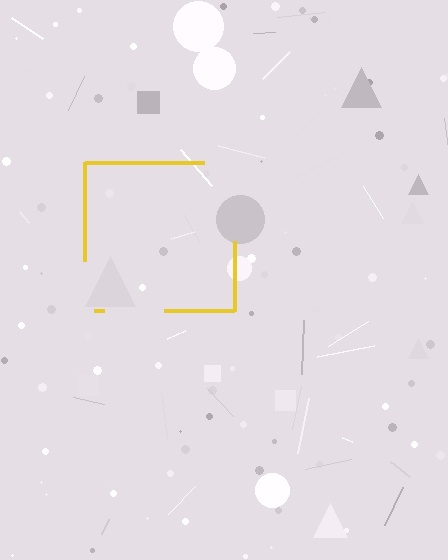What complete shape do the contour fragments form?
The contour fragments form a square.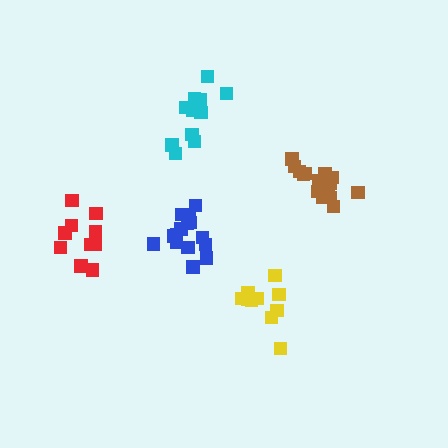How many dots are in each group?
Group 1: 11 dots, Group 2: 16 dots, Group 3: 10 dots, Group 4: 11 dots, Group 5: 15 dots (63 total).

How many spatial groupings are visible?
There are 5 spatial groupings.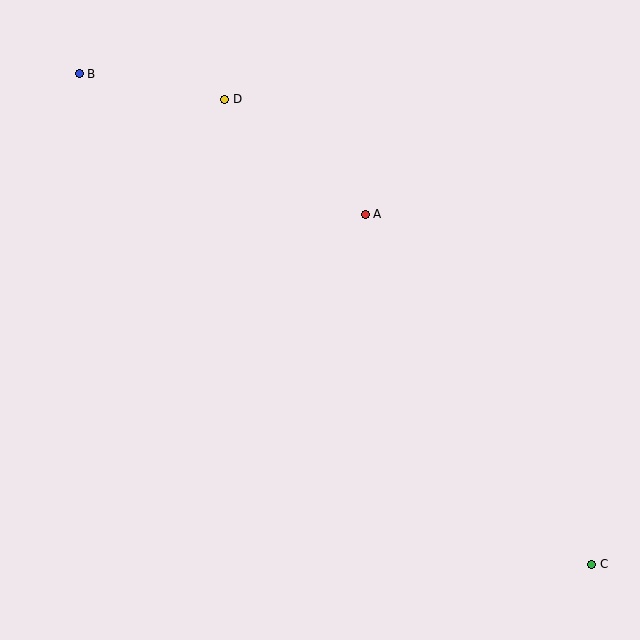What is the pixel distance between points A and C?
The distance between A and C is 417 pixels.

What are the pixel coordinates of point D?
Point D is at (225, 99).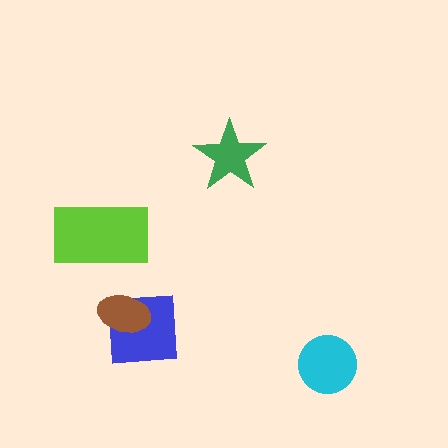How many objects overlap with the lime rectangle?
0 objects overlap with the lime rectangle.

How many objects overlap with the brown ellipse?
1 object overlaps with the brown ellipse.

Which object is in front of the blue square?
The brown ellipse is in front of the blue square.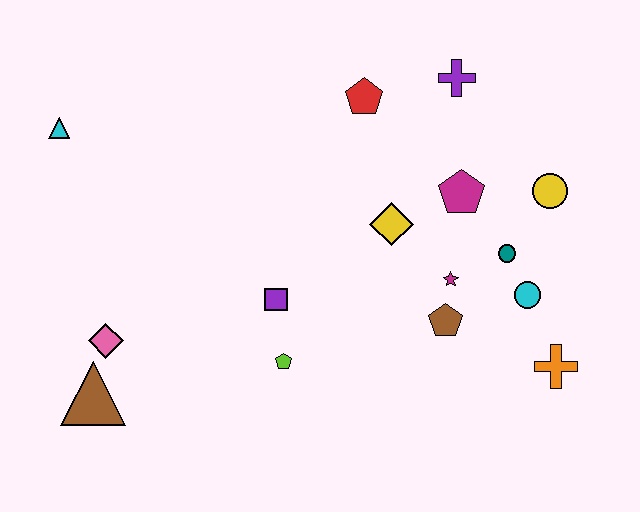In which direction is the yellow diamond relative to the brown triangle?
The yellow diamond is to the right of the brown triangle.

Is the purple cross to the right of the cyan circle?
No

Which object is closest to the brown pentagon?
The magenta star is closest to the brown pentagon.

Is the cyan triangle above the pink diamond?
Yes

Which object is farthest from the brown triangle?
The yellow circle is farthest from the brown triangle.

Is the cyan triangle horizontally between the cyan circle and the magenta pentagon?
No